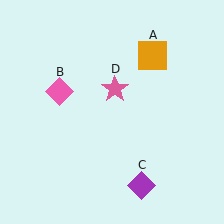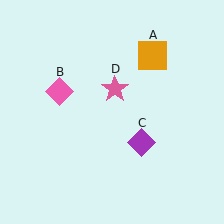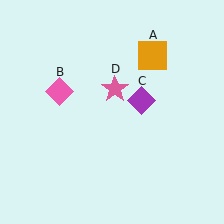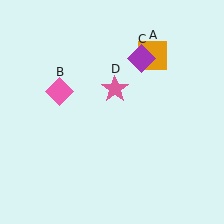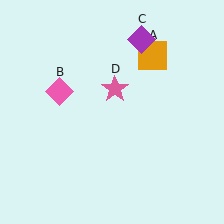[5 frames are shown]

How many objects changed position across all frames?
1 object changed position: purple diamond (object C).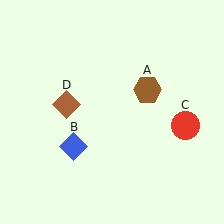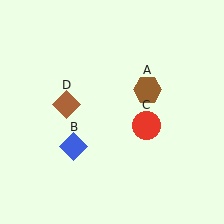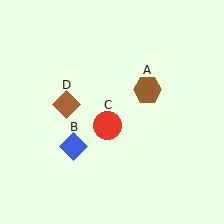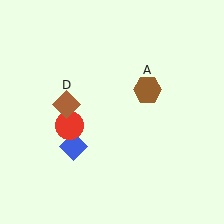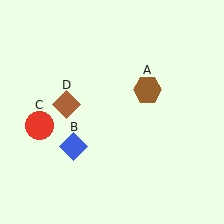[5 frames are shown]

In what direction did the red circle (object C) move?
The red circle (object C) moved left.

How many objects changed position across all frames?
1 object changed position: red circle (object C).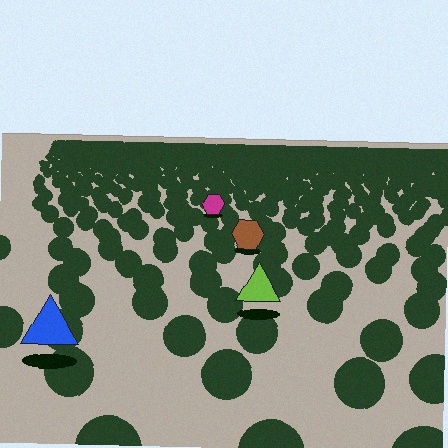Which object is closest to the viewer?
The blue triangle is closest. The texture marks near it are larger and more spread out.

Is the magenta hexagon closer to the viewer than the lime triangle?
No. The lime triangle is closer — you can tell from the texture gradient: the ground texture is coarser near it.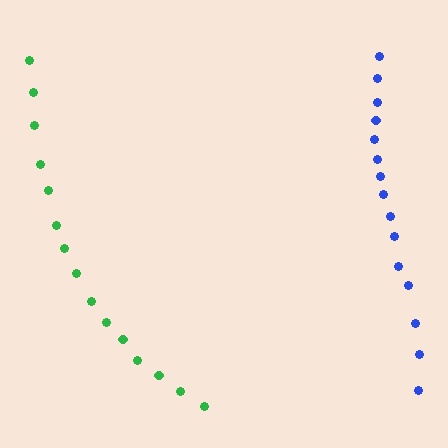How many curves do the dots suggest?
There are 2 distinct paths.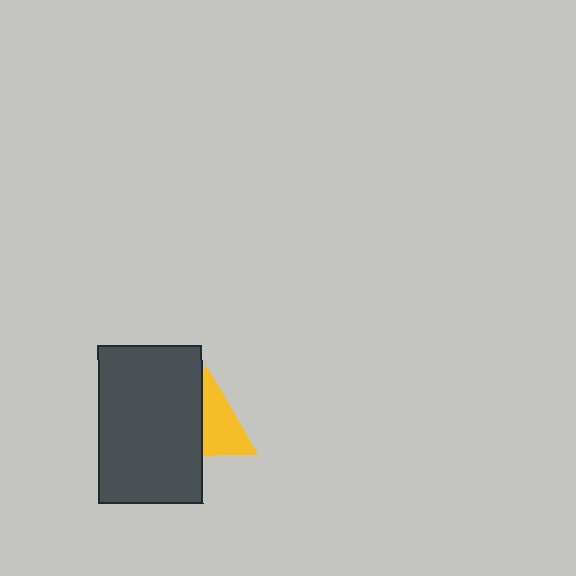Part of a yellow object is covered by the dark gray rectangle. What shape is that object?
It is a triangle.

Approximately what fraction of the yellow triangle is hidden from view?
Roughly 43% of the yellow triangle is hidden behind the dark gray rectangle.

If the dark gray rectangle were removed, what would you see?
You would see the complete yellow triangle.